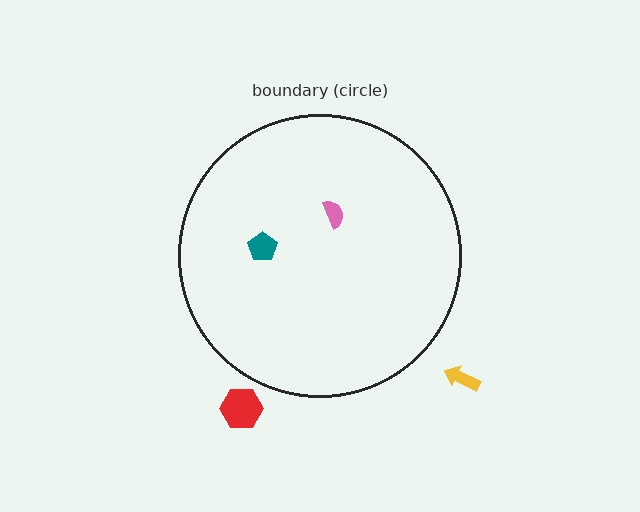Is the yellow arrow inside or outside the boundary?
Outside.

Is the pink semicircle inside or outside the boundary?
Inside.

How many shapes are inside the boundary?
2 inside, 2 outside.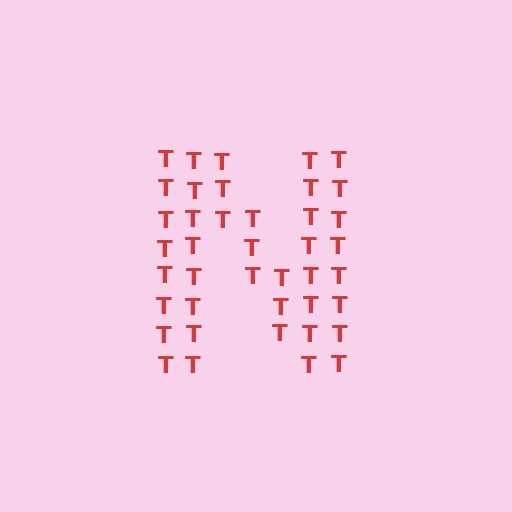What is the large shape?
The large shape is the letter N.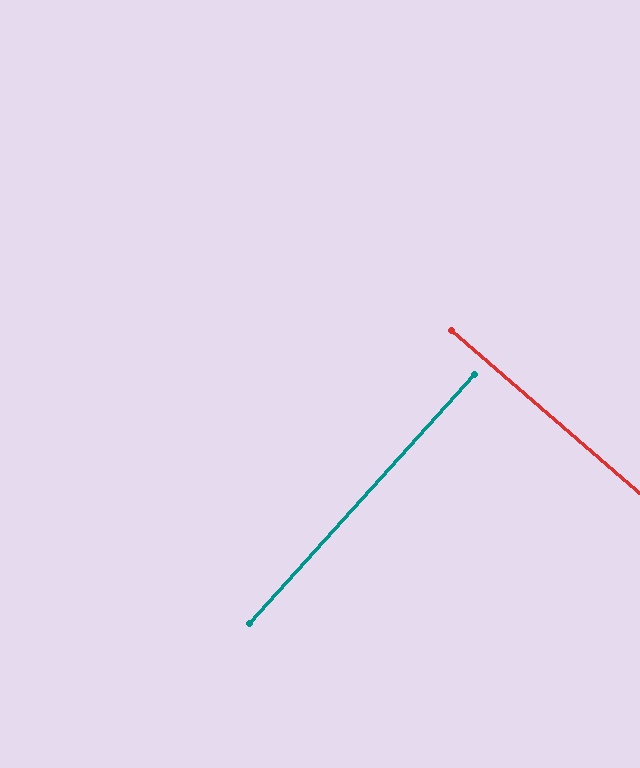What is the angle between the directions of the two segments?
Approximately 89 degrees.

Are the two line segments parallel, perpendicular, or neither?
Perpendicular — they meet at approximately 89°.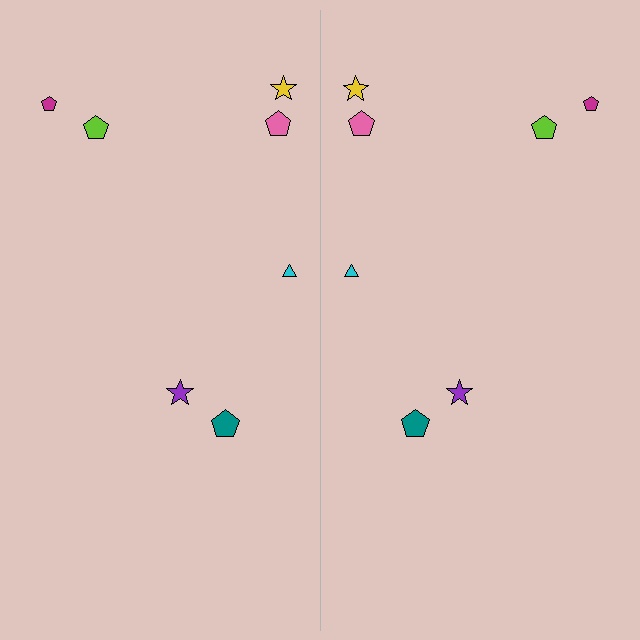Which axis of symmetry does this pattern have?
The pattern has a vertical axis of symmetry running through the center of the image.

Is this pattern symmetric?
Yes, this pattern has bilateral (reflection) symmetry.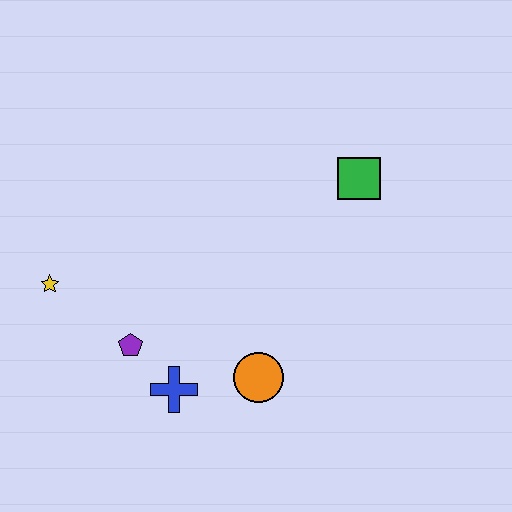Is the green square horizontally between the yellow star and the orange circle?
No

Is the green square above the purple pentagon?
Yes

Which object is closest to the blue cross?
The purple pentagon is closest to the blue cross.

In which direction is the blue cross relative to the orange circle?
The blue cross is to the left of the orange circle.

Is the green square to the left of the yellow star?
No